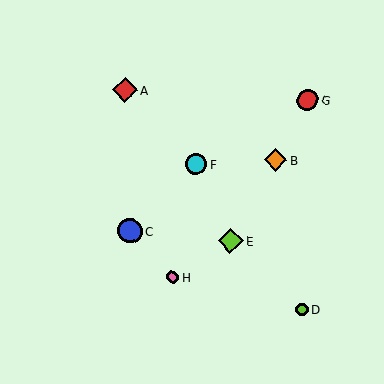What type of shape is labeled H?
Shape H is a pink circle.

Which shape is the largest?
The lime diamond (labeled E) is the largest.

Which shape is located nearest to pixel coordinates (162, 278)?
The pink circle (labeled H) at (172, 277) is nearest to that location.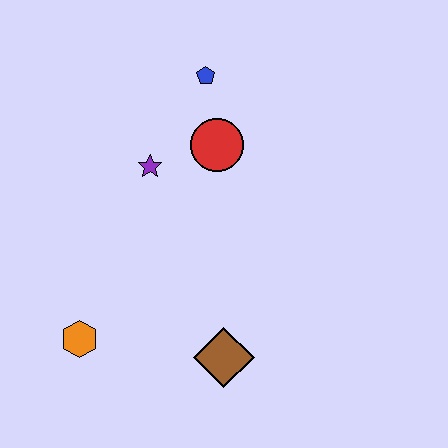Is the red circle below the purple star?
No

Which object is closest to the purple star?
The red circle is closest to the purple star.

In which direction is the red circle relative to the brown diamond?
The red circle is above the brown diamond.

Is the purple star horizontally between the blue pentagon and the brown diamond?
No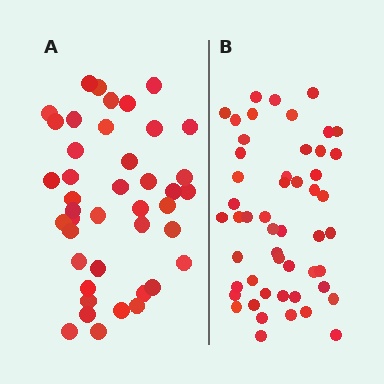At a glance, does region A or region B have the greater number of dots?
Region B (the right region) has more dots.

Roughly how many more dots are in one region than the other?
Region B has roughly 8 or so more dots than region A.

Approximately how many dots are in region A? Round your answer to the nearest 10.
About 40 dots. (The exact count is 42, which rounds to 40.)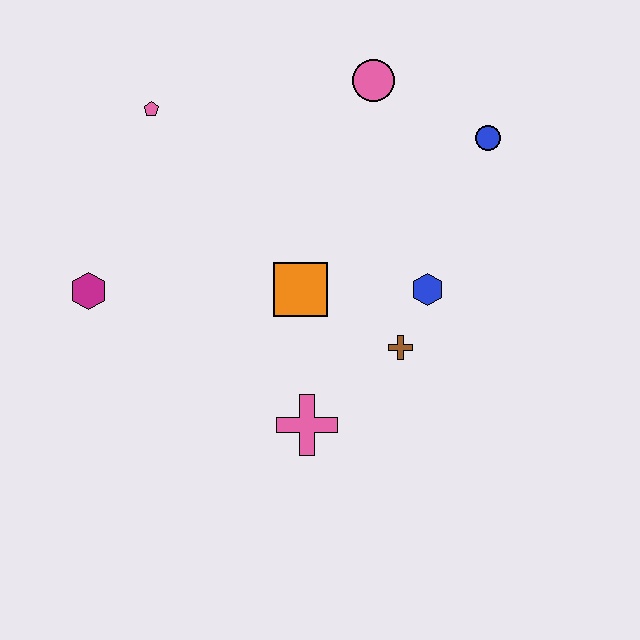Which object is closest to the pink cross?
The brown cross is closest to the pink cross.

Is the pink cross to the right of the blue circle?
No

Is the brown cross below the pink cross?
No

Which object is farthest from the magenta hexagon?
The blue circle is farthest from the magenta hexagon.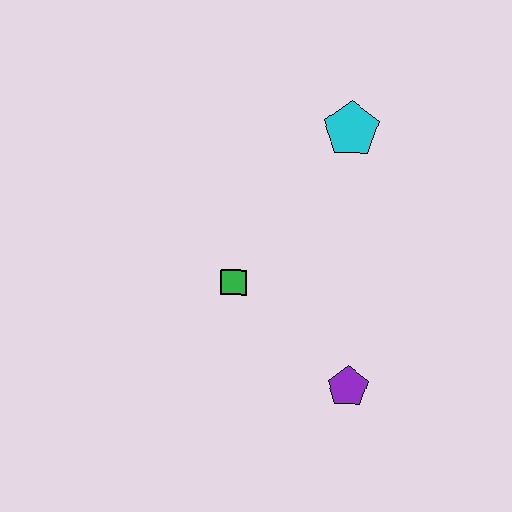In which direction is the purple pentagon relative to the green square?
The purple pentagon is to the right of the green square.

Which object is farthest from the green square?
The cyan pentagon is farthest from the green square.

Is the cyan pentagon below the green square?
No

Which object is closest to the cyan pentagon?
The green square is closest to the cyan pentagon.